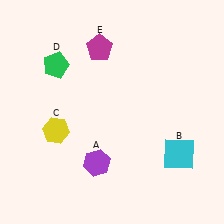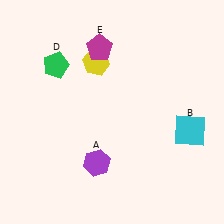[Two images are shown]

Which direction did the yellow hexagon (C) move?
The yellow hexagon (C) moved up.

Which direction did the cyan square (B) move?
The cyan square (B) moved up.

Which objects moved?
The objects that moved are: the cyan square (B), the yellow hexagon (C).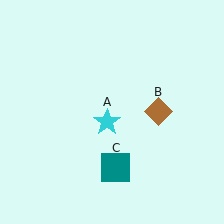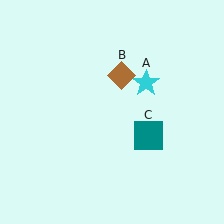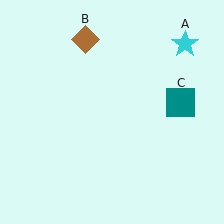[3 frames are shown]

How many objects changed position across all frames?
3 objects changed position: cyan star (object A), brown diamond (object B), teal square (object C).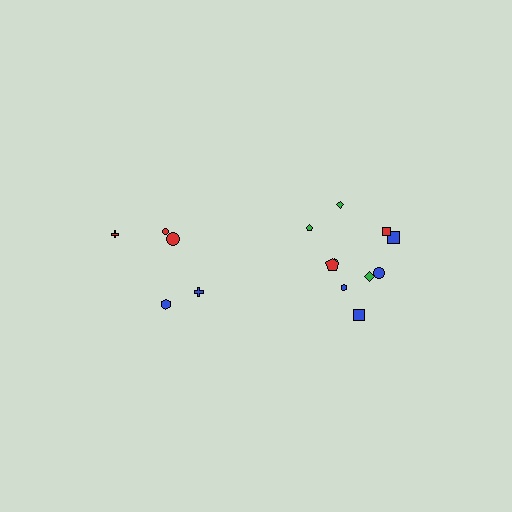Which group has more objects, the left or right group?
The right group.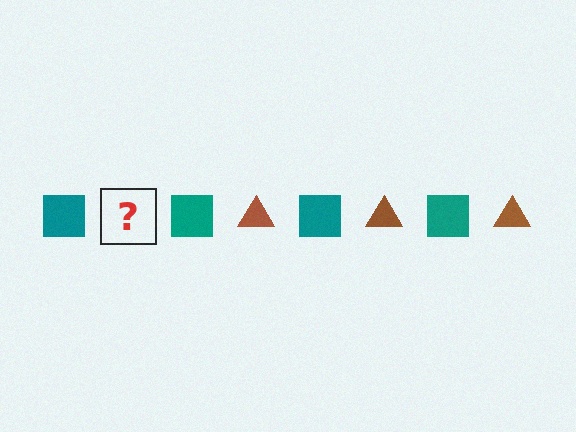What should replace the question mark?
The question mark should be replaced with a brown triangle.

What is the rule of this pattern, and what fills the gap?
The rule is that the pattern alternates between teal square and brown triangle. The gap should be filled with a brown triangle.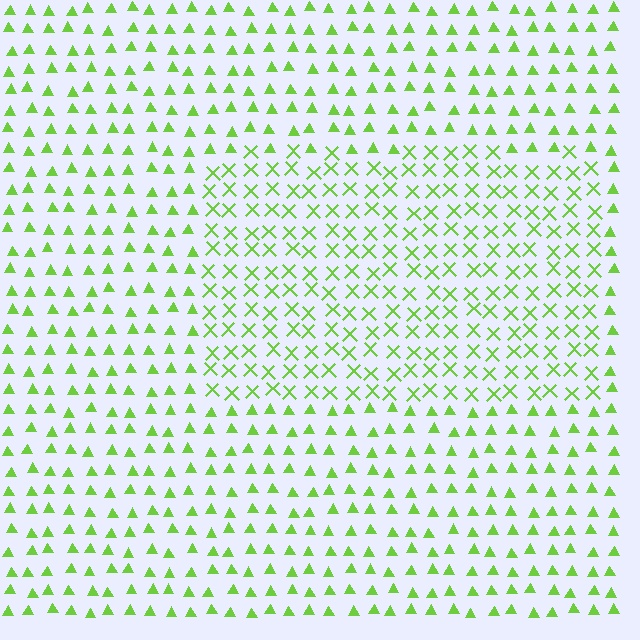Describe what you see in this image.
The image is filled with small lime elements arranged in a uniform grid. A rectangle-shaped region contains X marks, while the surrounding area contains triangles. The boundary is defined purely by the change in element shape.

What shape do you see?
I see a rectangle.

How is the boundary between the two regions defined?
The boundary is defined by a change in element shape: X marks inside vs. triangles outside. All elements share the same color and spacing.